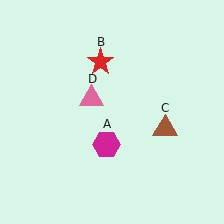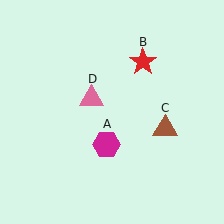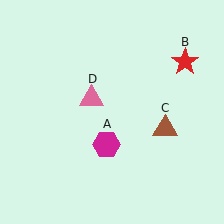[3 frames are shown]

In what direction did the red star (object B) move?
The red star (object B) moved right.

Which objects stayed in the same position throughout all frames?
Magenta hexagon (object A) and brown triangle (object C) and pink triangle (object D) remained stationary.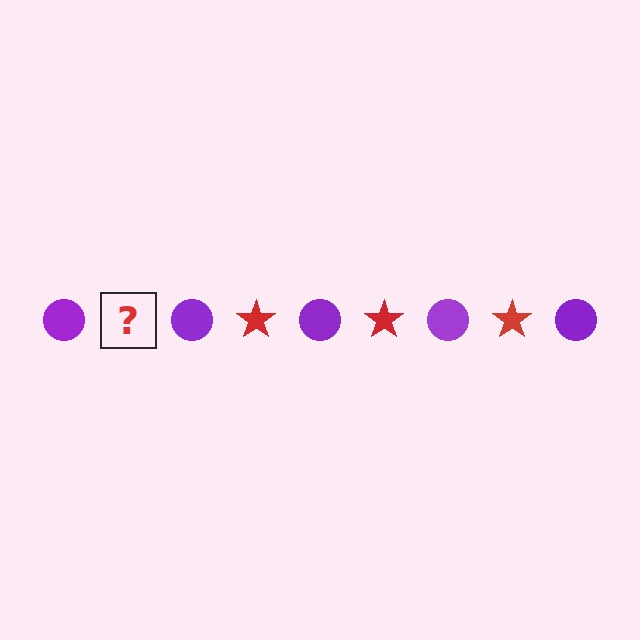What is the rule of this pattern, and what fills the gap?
The rule is that the pattern alternates between purple circle and red star. The gap should be filled with a red star.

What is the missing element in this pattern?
The missing element is a red star.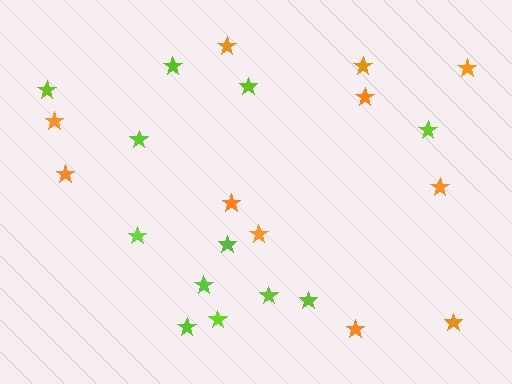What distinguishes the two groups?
There are 2 groups: one group of orange stars (11) and one group of lime stars (12).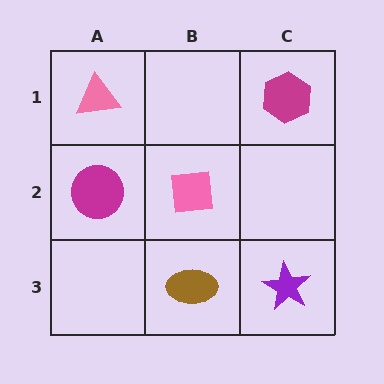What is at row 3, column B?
A brown ellipse.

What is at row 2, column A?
A magenta circle.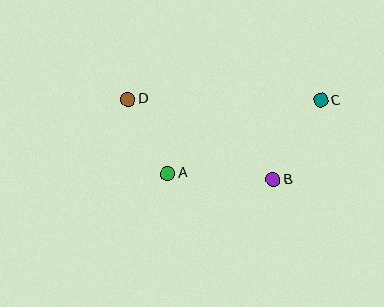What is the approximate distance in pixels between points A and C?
The distance between A and C is approximately 169 pixels.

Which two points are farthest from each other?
Points C and D are farthest from each other.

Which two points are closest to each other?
Points A and D are closest to each other.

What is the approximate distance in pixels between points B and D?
The distance between B and D is approximately 166 pixels.